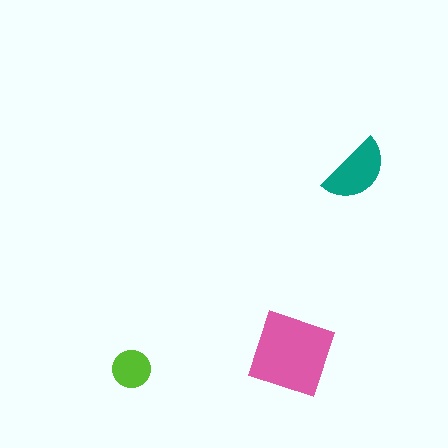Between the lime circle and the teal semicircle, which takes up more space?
The teal semicircle.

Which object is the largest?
The pink diamond.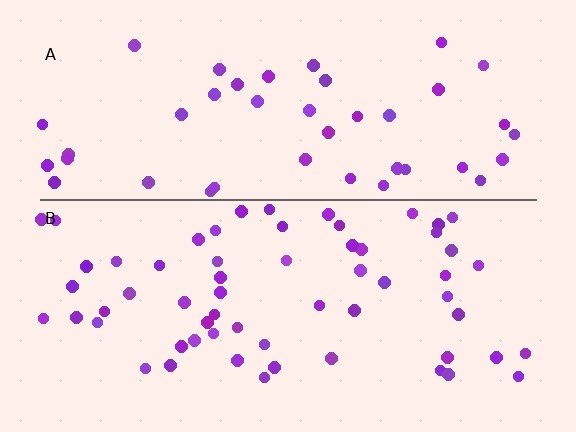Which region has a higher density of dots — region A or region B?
B (the bottom).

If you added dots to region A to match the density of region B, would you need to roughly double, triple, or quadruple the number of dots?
Approximately double.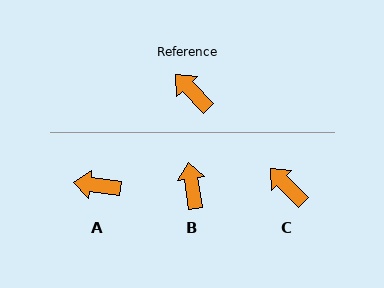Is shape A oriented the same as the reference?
No, it is off by about 39 degrees.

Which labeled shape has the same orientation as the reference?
C.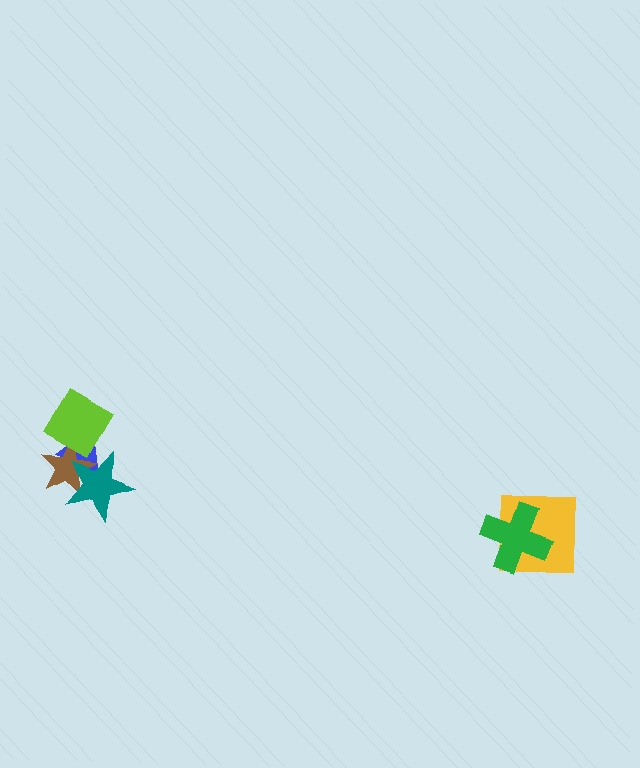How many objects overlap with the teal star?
2 objects overlap with the teal star.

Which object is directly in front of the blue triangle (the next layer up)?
The brown star is directly in front of the blue triangle.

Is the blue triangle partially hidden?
Yes, it is partially covered by another shape.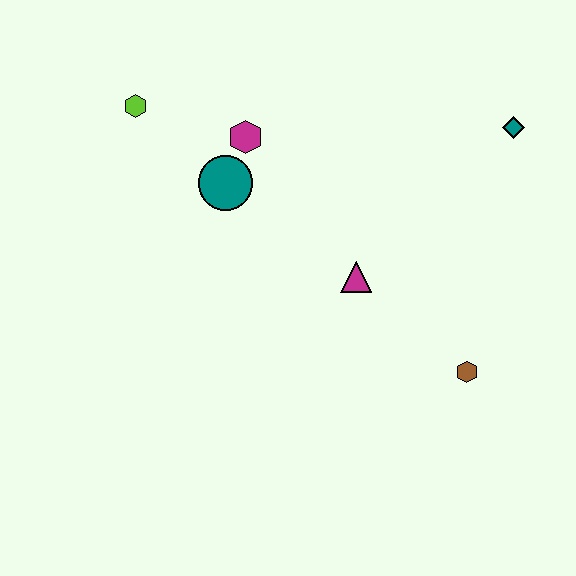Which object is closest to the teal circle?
The magenta hexagon is closest to the teal circle.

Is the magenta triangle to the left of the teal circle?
No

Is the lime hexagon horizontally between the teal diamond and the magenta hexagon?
No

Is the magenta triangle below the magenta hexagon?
Yes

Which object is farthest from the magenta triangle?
The lime hexagon is farthest from the magenta triangle.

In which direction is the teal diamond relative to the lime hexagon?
The teal diamond is to the right of the lime hexagon.